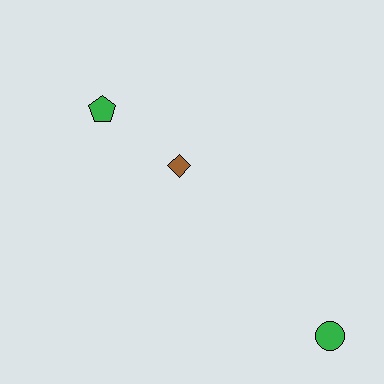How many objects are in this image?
There are 3 objects.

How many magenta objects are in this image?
There are no magenta objects.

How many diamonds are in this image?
There is 1 diamond.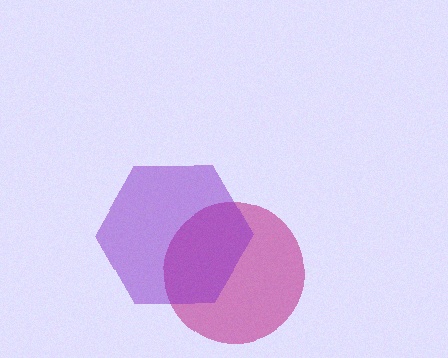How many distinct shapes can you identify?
There are 2 distinct shapes: a magenta circle, a purple hexagon.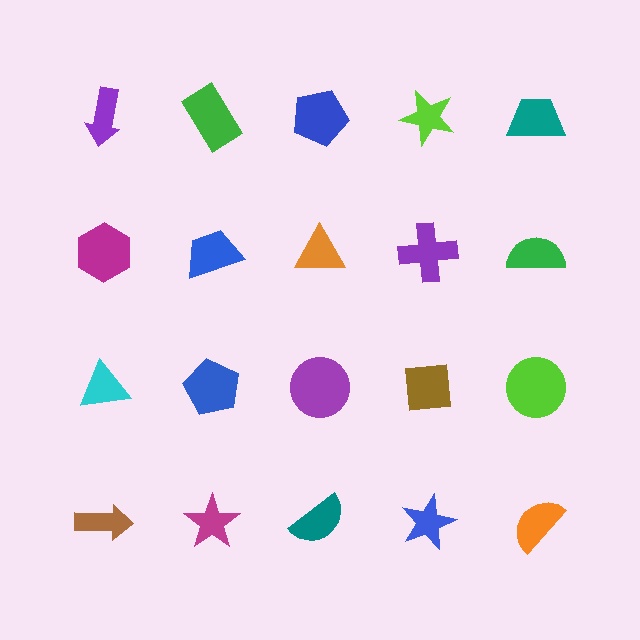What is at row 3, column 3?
A purple circle.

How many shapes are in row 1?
5 shapes.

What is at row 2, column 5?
A green semicircle.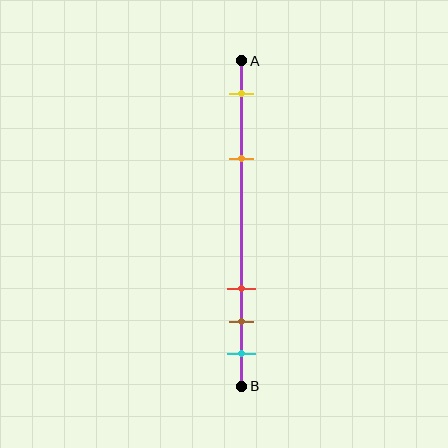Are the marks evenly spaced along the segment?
No, the marks are not evenly spaced.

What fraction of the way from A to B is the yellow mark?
The yellow mark is approximately 10% (0.1) of the way from A to B.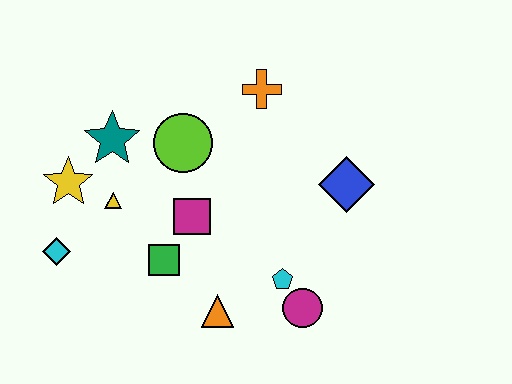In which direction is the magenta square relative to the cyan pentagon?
The magenta square is to the left of the cyan pentagon.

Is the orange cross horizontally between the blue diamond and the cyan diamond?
Yes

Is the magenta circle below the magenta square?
Yes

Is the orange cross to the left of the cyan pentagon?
Yes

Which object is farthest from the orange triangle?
The orange cross is farthest from the orange triangle.